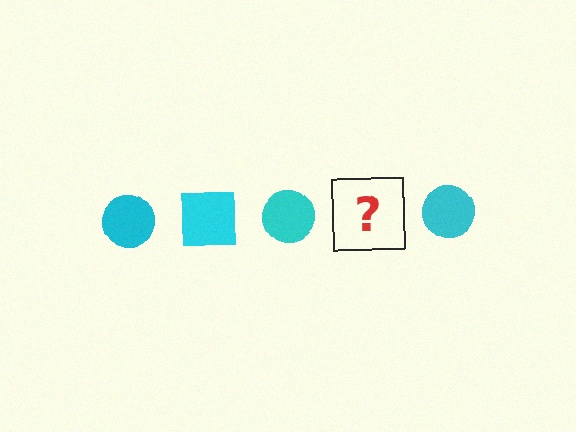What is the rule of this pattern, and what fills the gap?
The rule is that the pattern cycles through circle, square shapes in cyan. The gap should be filled with a cyan square.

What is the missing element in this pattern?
The missing element is a cyan square.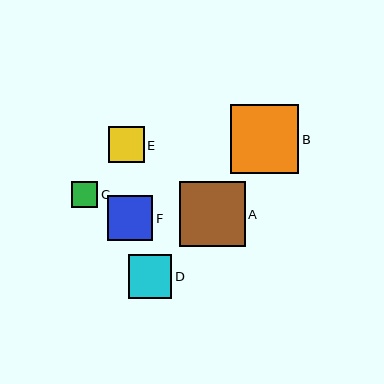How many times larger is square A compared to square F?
Square A is approximately 1.5 times the size of square F.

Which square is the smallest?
Square C is the smallest with a size of approximately 26 pixels.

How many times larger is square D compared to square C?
Square D is approximately 1.7 times the size of square C.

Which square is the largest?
Square B is the largest with a size of approximately 68 pixels.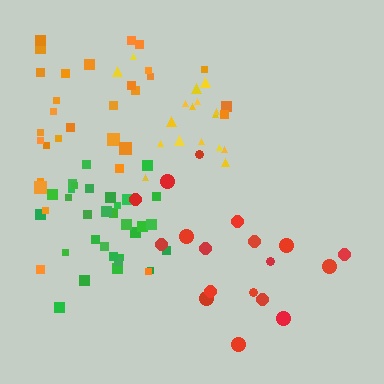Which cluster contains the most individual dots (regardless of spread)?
Green (33).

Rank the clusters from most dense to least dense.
green, yellow, orange, red.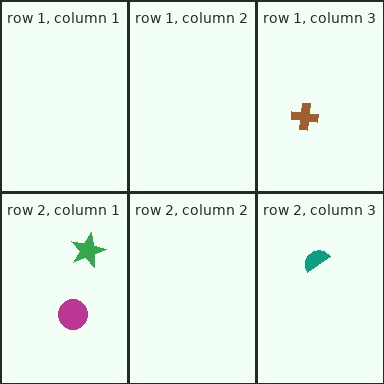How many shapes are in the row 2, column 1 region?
2.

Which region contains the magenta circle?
The row 2, column 1 region.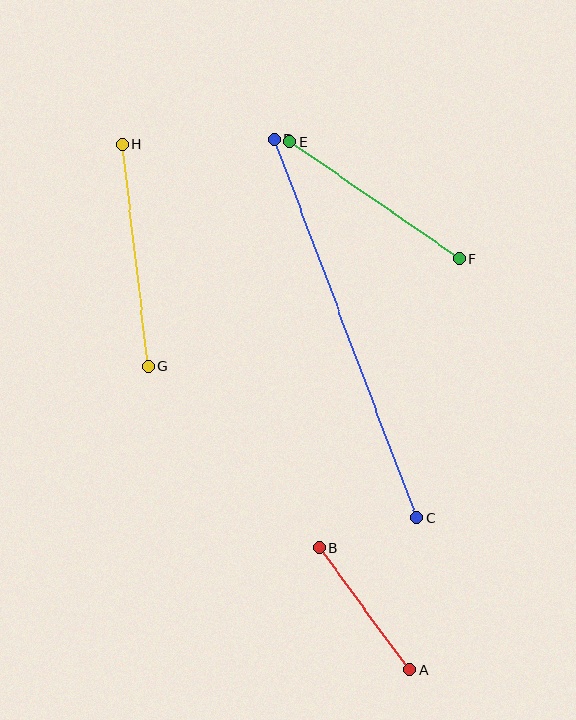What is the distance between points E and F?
The distance is approximately 206 pixels.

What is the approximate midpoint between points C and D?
The midpoint is at approximately (346, 329) pixels.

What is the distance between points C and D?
The distance is approximately 405 pixels.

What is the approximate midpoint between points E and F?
The midpoint is at approximately (375, 200) pixels.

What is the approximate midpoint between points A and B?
The midpoint is at approximately (365, 609) pixels.